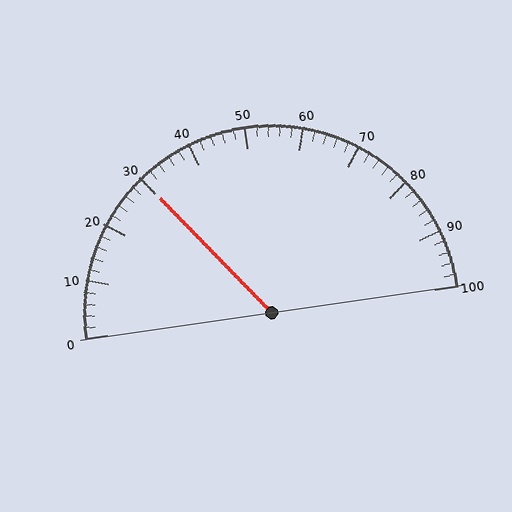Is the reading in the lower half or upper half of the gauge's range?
The reading is in the lower half of the range (0 to 100).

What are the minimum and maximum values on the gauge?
The gauge ranges from 0 to 100.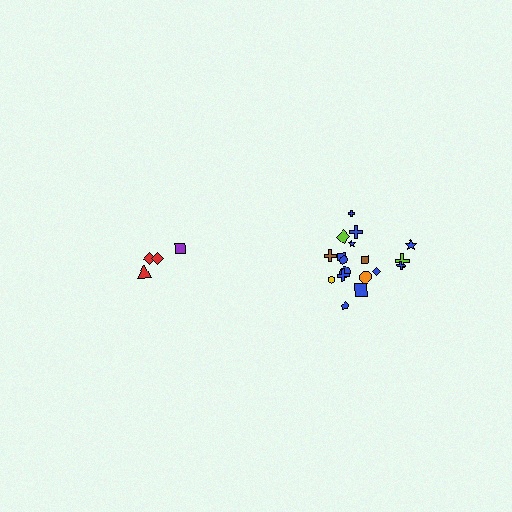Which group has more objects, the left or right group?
The right group.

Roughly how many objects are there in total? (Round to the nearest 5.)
Roughly 20 objects in total.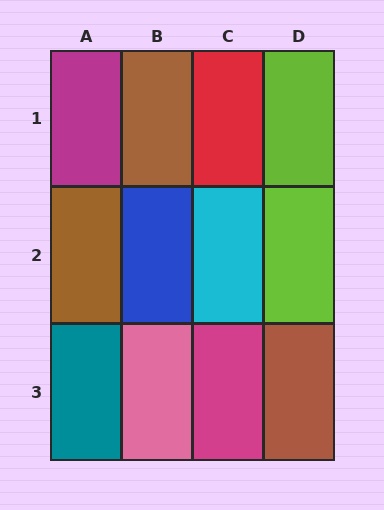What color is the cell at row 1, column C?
Red.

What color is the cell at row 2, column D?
Lime.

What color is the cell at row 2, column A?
Brown.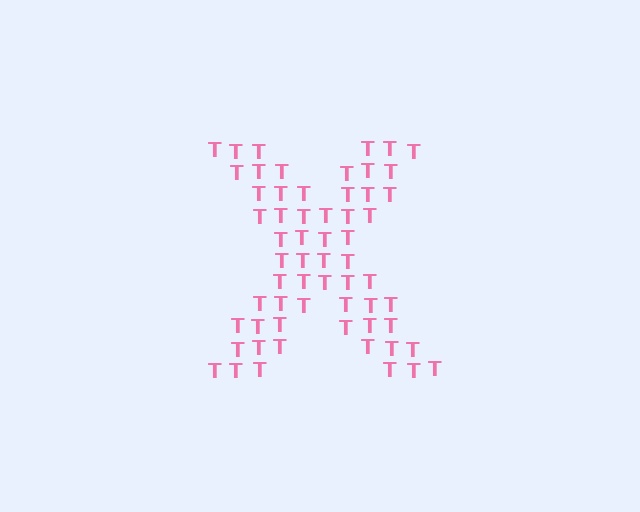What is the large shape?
The large shape is the letter X.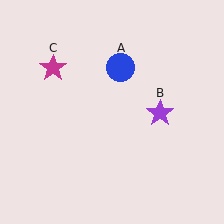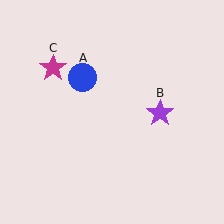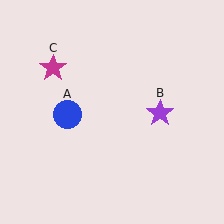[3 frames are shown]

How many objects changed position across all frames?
1 object changed position: blue circle (object A).